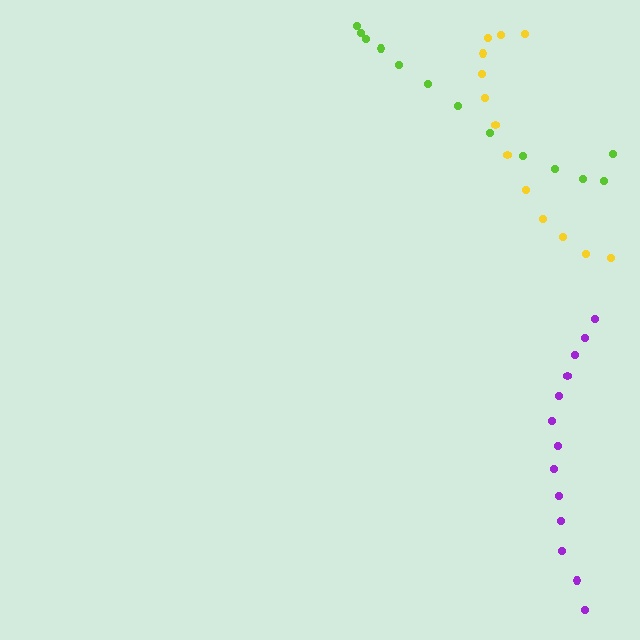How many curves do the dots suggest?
There are 3 distinct paths.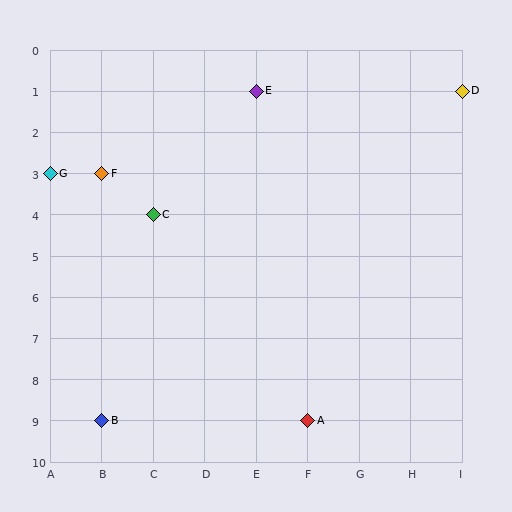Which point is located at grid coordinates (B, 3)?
Point F is at (B, 3).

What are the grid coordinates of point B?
Point B is at grid coordinates (B, 9).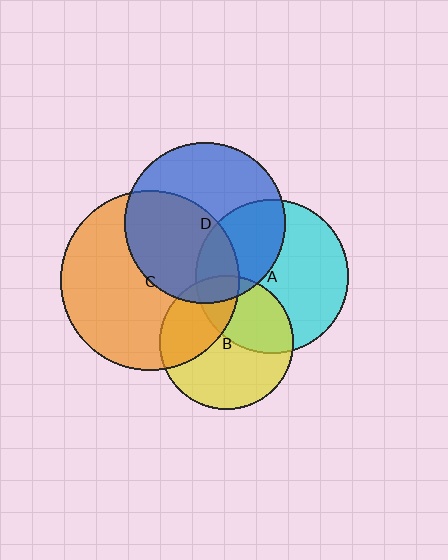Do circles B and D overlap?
Yes.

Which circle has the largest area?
Circle C (orange).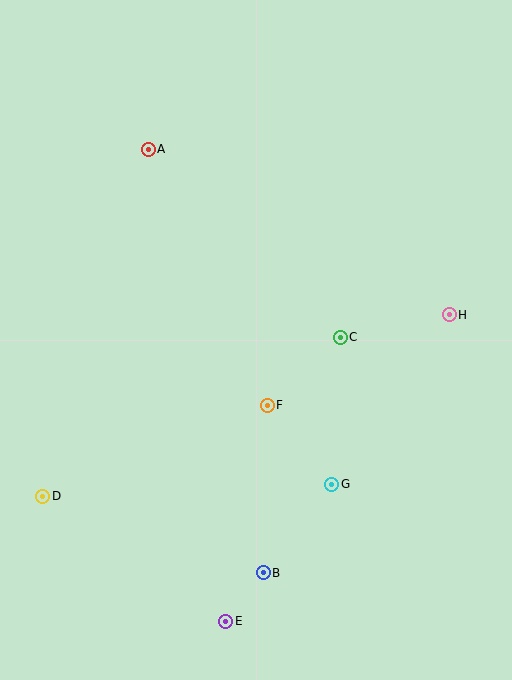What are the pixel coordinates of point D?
Point D is at (43, 496).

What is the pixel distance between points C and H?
The distance between C and H is 111 pixels.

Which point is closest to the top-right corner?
Point H is closest to the top-right corner.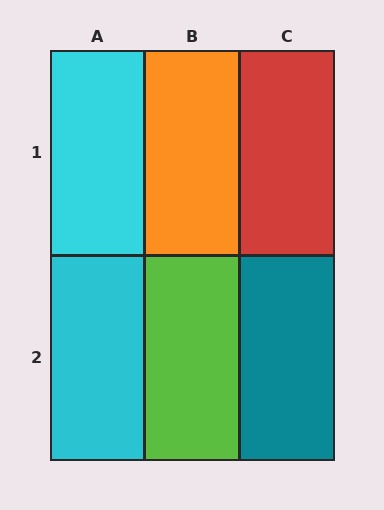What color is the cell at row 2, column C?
Teal.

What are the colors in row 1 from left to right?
Cyan, orange, red.